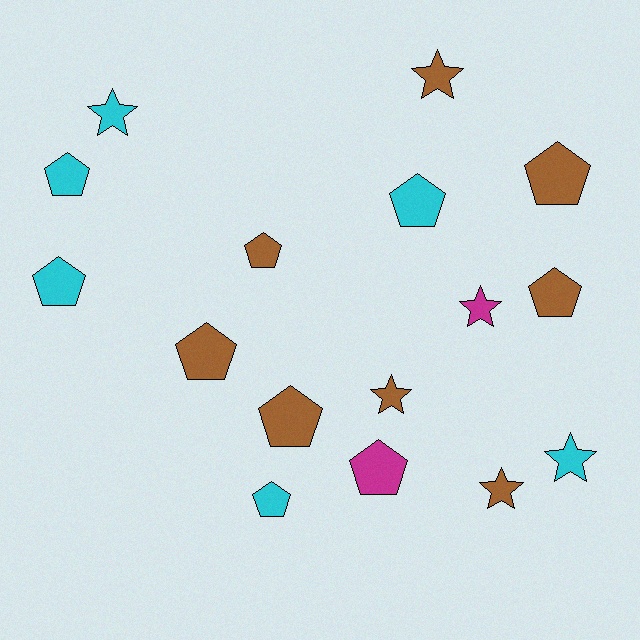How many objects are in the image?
There are 16 objects.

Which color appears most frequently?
Brown, with 8 objects.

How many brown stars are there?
There are 3 brown stars.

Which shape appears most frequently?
Pentagon, with 10 objects.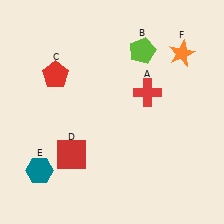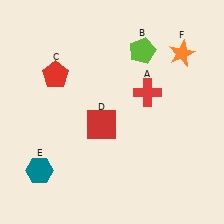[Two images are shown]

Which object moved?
The red square (D) moved up.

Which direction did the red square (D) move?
The red square (D) moved up.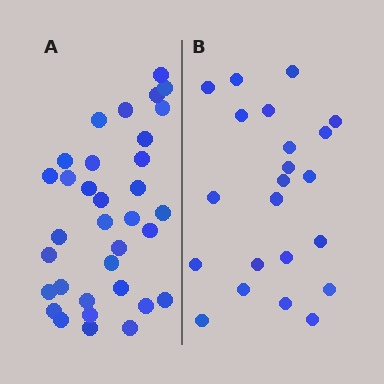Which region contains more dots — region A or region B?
Region A (the left region) has more dots.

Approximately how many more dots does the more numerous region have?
Region A has roughly 12 or so more dots than region B.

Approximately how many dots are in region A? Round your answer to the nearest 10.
About 30 dots. (The exact count is 34, which rounds to 30.)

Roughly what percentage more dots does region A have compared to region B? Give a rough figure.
About 55% more.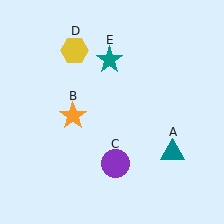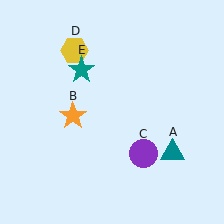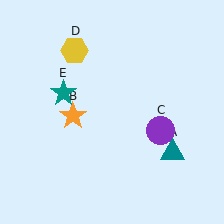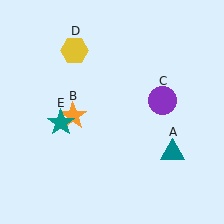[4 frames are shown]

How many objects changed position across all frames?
2 objects changed position: purple circle (object C), teal star (object E).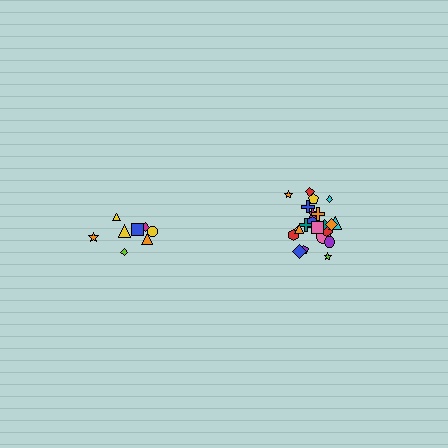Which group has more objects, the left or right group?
The right group.